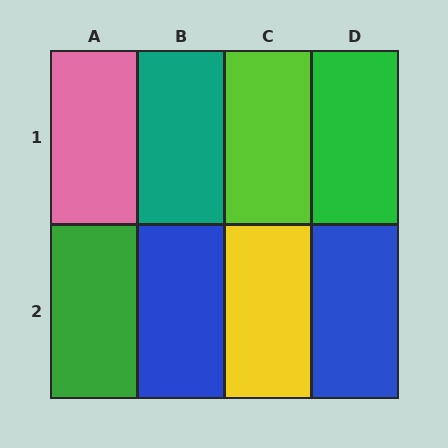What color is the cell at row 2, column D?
Blue.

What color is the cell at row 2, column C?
Yellow.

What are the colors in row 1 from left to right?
Pink, teal, lime, green.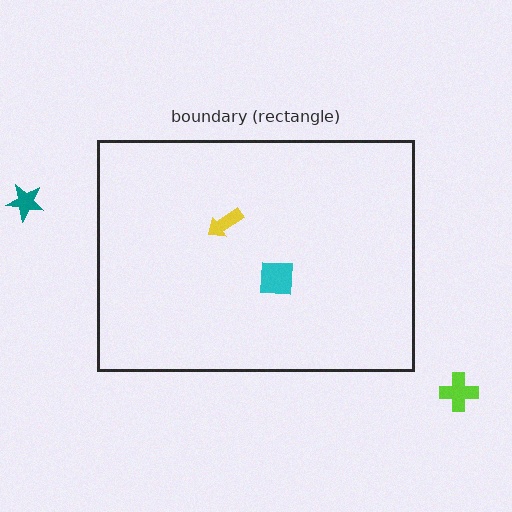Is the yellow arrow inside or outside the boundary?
Inside.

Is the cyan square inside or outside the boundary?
Inside.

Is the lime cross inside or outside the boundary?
Outside.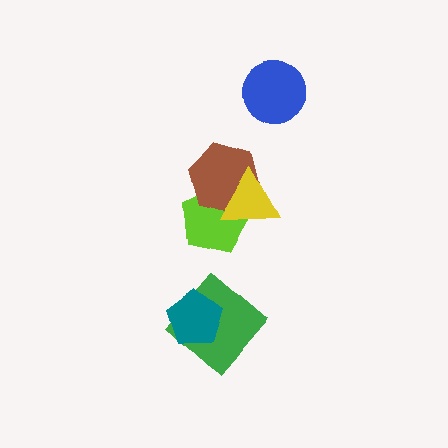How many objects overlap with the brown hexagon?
2 objects overlap with the brown hexagon.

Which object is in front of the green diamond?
The teal pentagon is in front of the green diamond.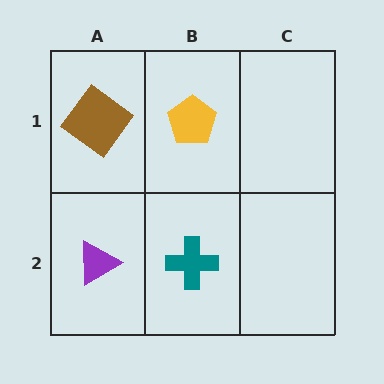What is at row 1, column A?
A brown diamond.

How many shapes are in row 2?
2 shapes.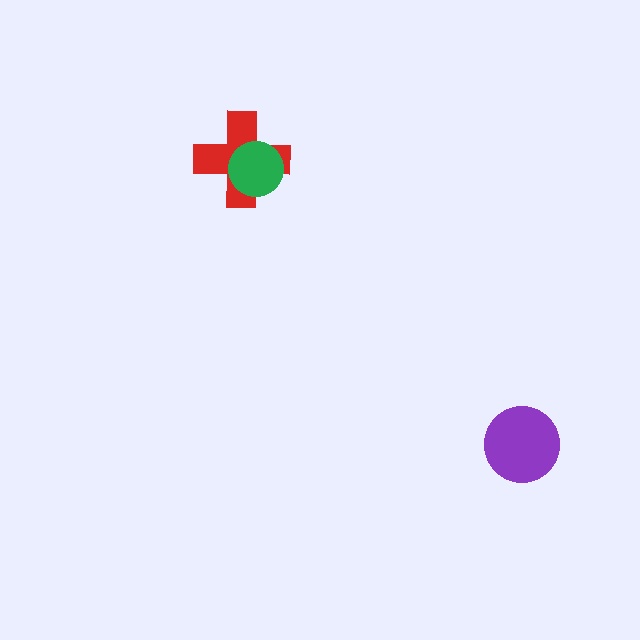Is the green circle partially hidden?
No, no other shape covers it.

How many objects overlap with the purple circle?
0 objects overlap with the purple circle.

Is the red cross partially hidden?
Yes, it is partially covered by another shape.